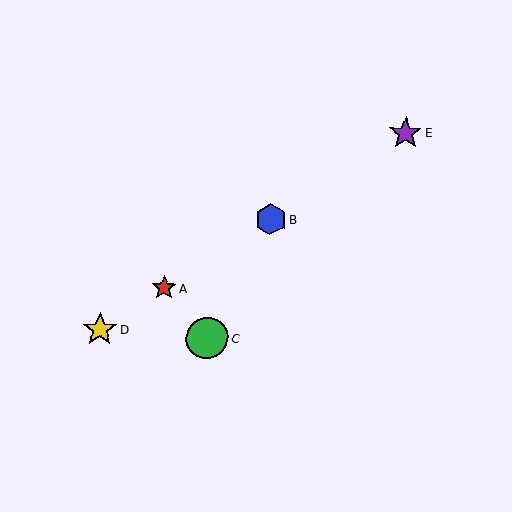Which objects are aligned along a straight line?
Objects A, B, D, E are aligned along a straight line.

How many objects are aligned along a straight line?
4 objects (A, B, D, E) are aligned along a straight line.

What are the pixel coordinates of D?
Object D is at (100, 329).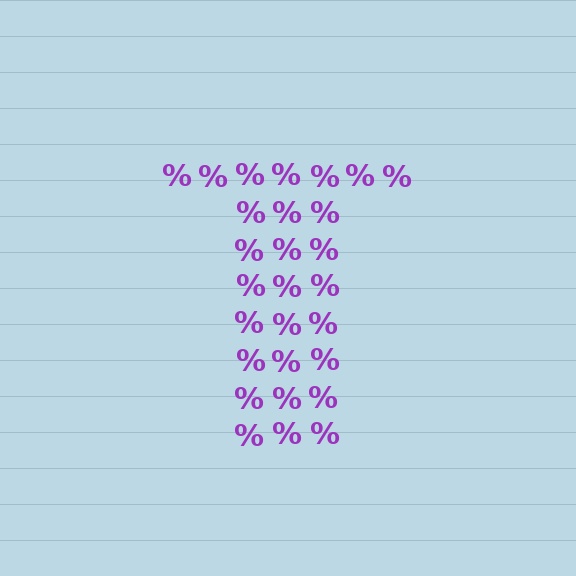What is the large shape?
The large shape is the letter T.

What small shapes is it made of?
It is made of small percent signs.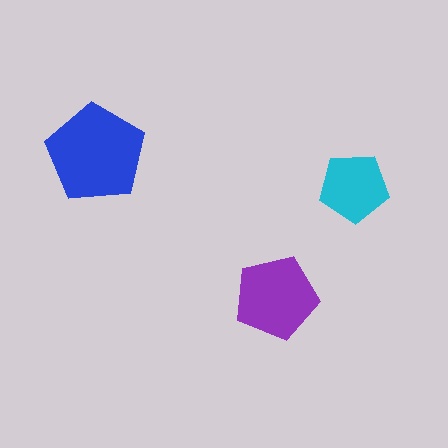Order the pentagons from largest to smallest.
the blue one, the purple one, the cyan one.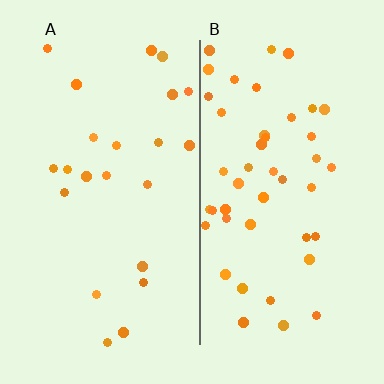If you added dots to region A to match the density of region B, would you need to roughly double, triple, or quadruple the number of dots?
Approximately double.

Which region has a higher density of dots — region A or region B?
B (the right).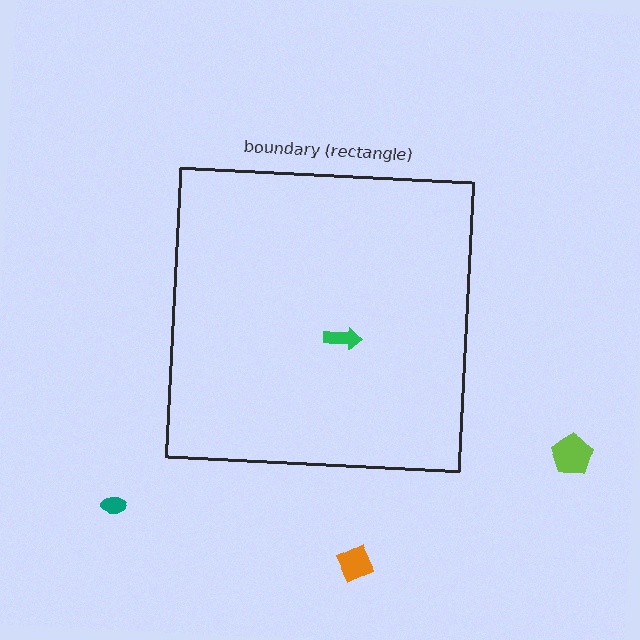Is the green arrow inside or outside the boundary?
Inside.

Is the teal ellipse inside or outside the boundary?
Outside.